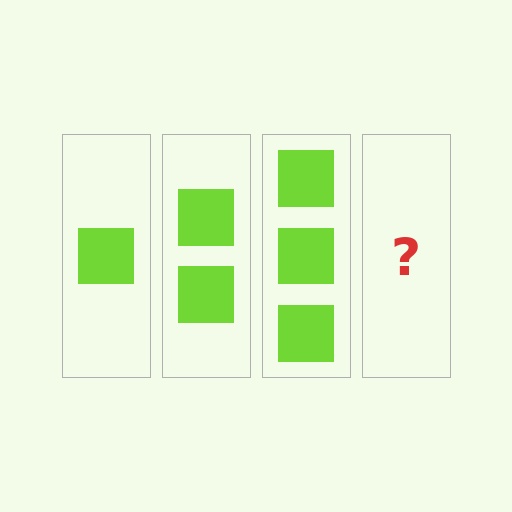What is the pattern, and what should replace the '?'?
The pattern is that each step adds one more square. The '?' should be 4 squares.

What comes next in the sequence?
The next element should be 4 squares.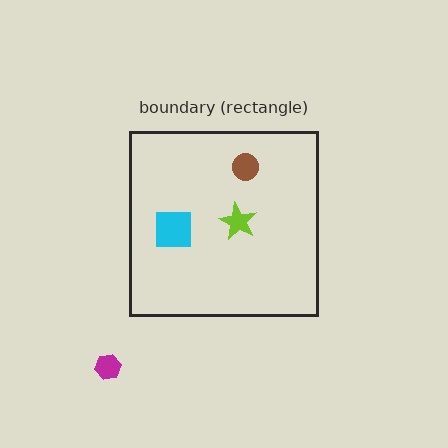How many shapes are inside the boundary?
3 inside, 1 outside.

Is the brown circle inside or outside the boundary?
Inside.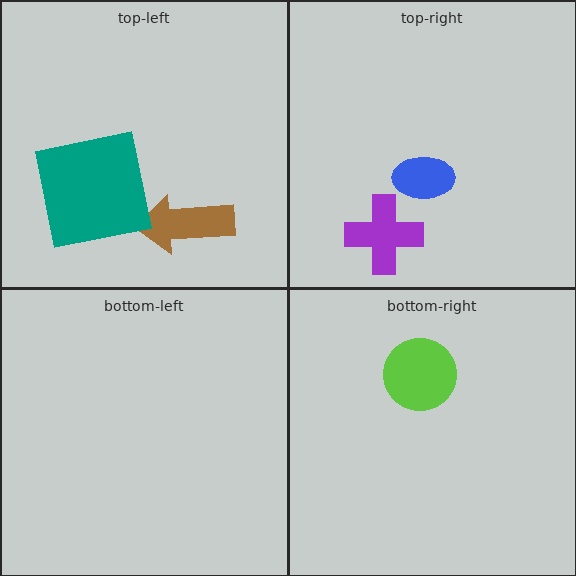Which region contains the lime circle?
The bottom-right region.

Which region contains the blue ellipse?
The top-right region.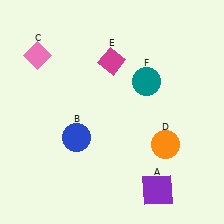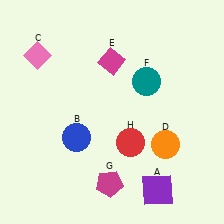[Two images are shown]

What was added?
A magenta pentagon (G), a red circle (H) were added in Image 2.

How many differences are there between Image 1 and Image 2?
There are 2 differences between the two images.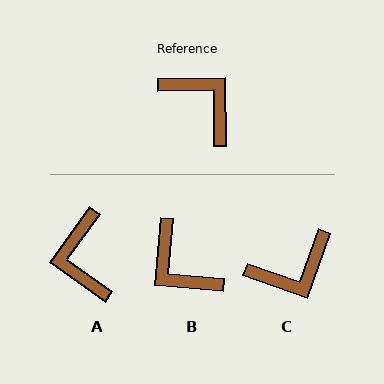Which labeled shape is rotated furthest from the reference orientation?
B, about 174 degrees away.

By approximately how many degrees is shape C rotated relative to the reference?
Approximately 110 degrees clockwise.